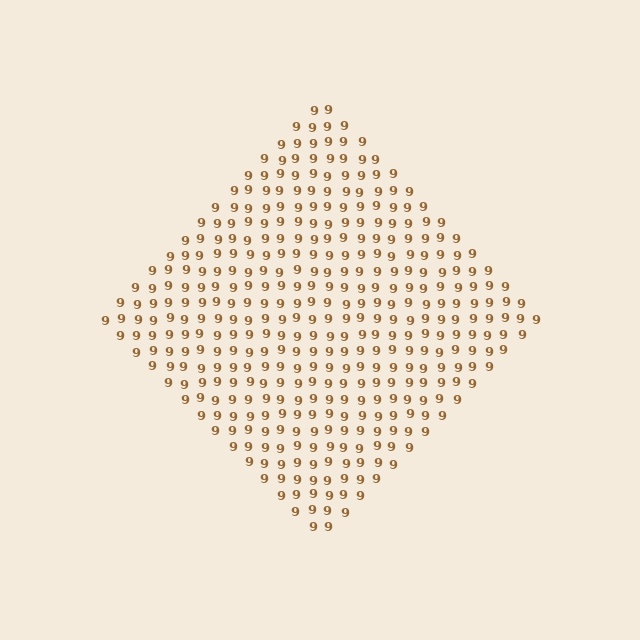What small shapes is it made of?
It is made of small digit 9's.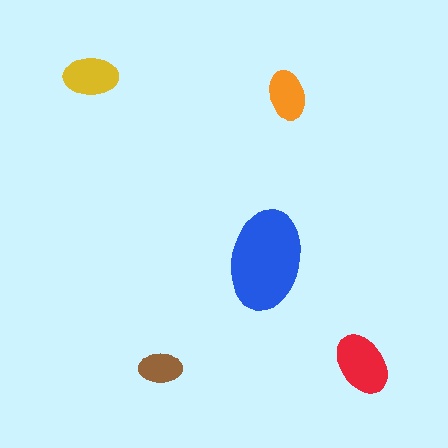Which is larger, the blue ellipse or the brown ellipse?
The blue one.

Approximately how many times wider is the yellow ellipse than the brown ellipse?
About 1.5 times wider.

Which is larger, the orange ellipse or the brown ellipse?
The orange one.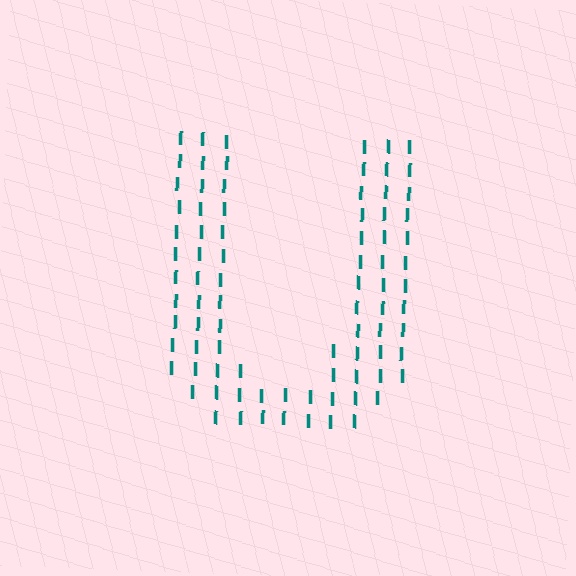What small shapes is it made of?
It is made of small letter I's.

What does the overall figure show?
The overall figure shows the letter U.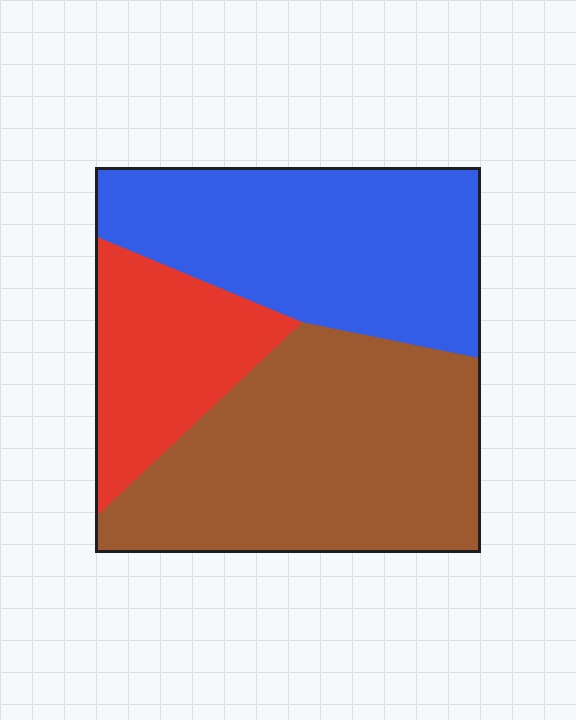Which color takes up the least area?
Red, at roughly 20%.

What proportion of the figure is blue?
Blue takes up between a quarter and a half of the figure.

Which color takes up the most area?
Brown, at roughly 45%.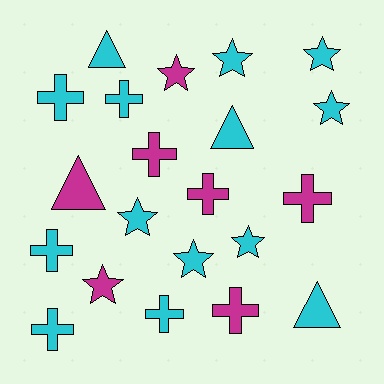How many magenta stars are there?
There are 2 magenta stars.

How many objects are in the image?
There are 21 objects.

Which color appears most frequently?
Cyan, with 14 objects.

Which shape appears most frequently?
Cross, with 9 objects.